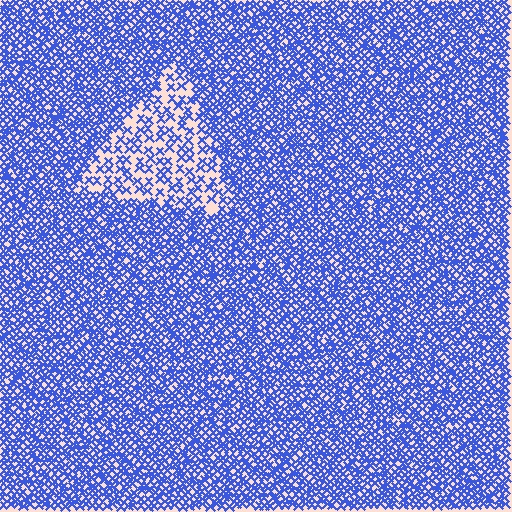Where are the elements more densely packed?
The elements are more densely packed outside the triangle boundary.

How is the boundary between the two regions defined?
The boundary is defined by a change in element density (approximately 2.2x ratio). All elements are the same color, size, and shape.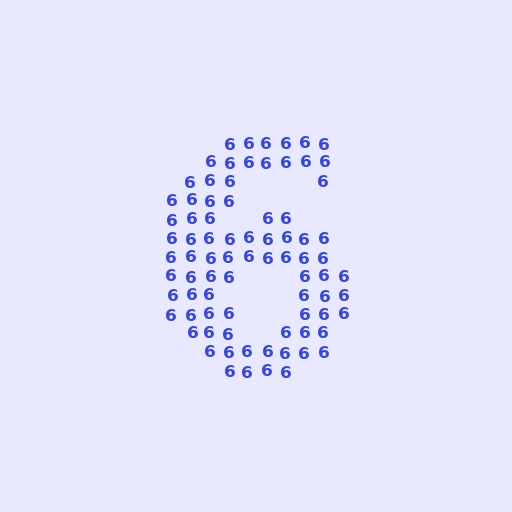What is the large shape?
The large shape is the digit 6.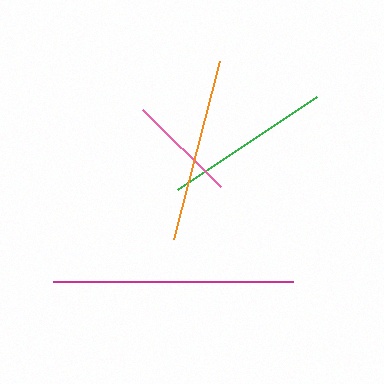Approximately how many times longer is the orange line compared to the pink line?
The orange line is approximately 1.7 times the length of the pink line.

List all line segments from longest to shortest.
From longest to shortest: magenta, orange, green, pink.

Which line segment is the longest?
The magenta line is the longest at approximately 240 pixels.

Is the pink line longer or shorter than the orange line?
The orange line is longer than the pink line.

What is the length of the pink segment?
The pink segment is approximately 110 pixels long.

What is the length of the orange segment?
The orange segment is approximately 184 pixels long.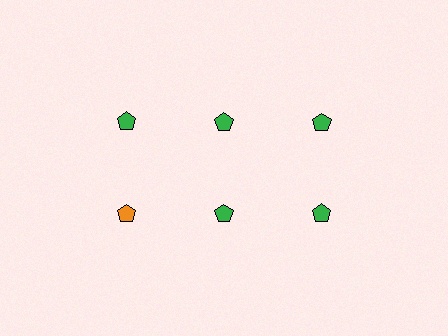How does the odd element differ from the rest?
It has a different color: orange instead of green.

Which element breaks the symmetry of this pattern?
The orange pentagon in the second row, leftmost column breaks the symmetry. All other shapes are green pentagons.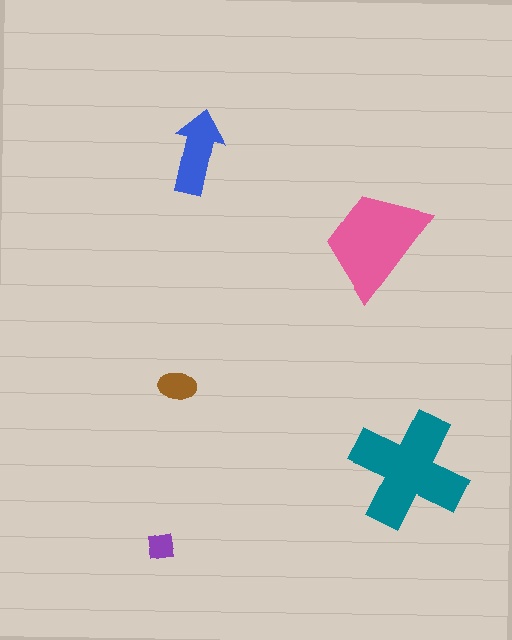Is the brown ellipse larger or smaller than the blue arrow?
Smaller.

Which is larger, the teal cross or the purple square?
The teal cross.